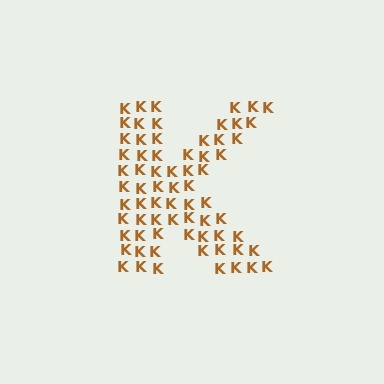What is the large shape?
The large shape is the letter K.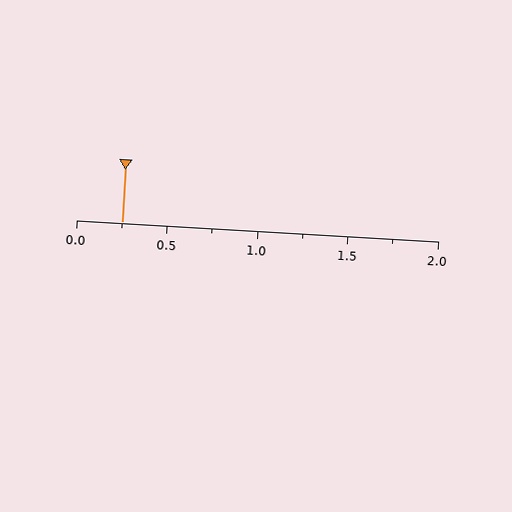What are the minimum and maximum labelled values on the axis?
The axis runs from 0.0 to 2.0.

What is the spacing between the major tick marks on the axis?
The major ticks are spaced 0.5 apart.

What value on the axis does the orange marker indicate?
The marker indicates approximately 0.25.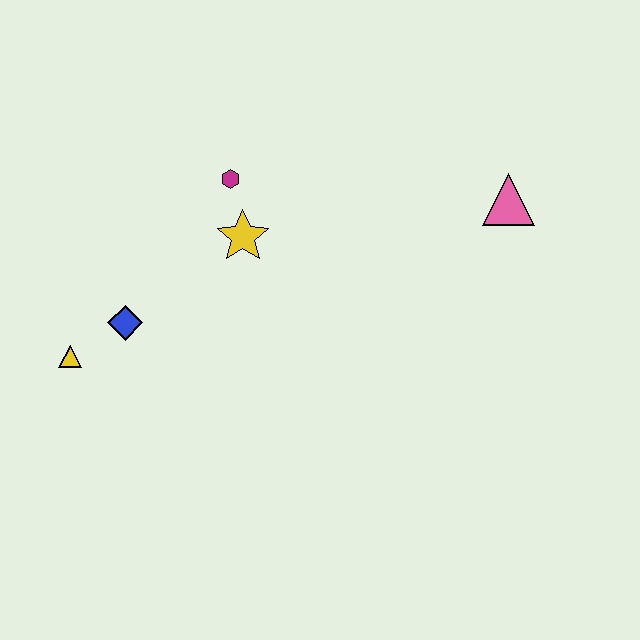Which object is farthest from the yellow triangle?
The pink triangle is farthest from the yellow triangle.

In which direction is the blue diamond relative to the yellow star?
The blue diamond is to the left of the yellow star.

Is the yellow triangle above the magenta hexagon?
No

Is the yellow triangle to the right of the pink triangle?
No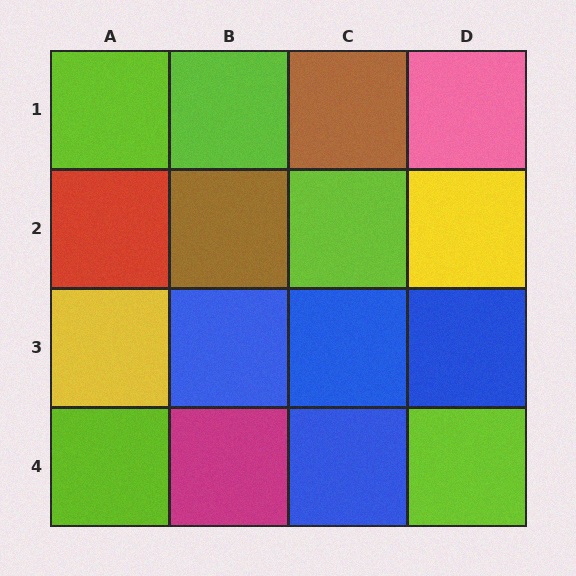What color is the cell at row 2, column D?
Yellow.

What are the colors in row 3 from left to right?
Yellow, blue, blue, blue.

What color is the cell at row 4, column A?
Lime.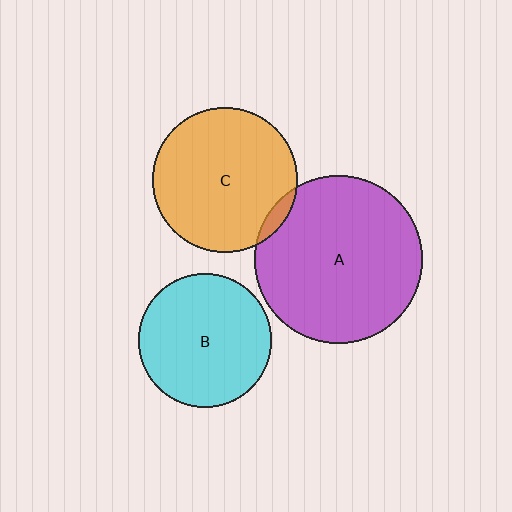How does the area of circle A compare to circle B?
Approximately 1.6 times.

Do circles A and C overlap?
Yes.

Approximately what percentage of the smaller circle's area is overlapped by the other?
Approximately 5%.